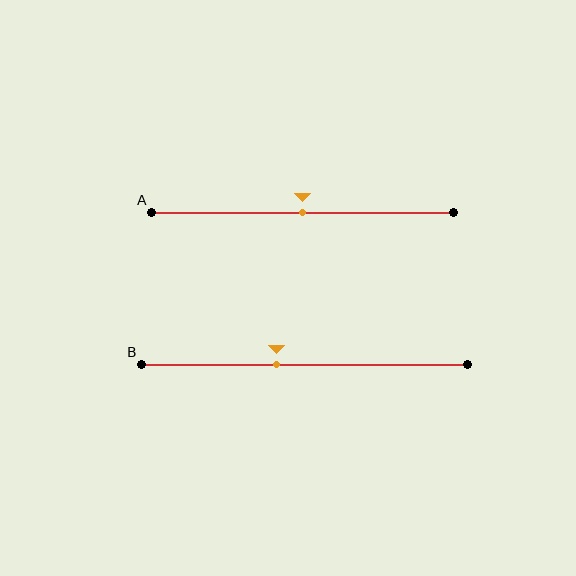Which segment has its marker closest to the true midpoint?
Segment A has its marker closest to the true midpoint.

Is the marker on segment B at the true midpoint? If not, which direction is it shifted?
No, the marker on segment B is shifted to the left by about 9% of the segment length.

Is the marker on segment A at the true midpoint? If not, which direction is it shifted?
Yes, the marker on segment A is at the true midpoint.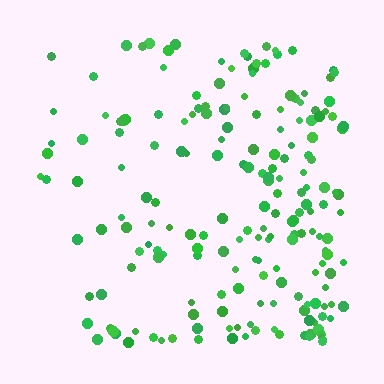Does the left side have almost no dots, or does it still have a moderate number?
Still a moderate number, just noticeably fewer than the right.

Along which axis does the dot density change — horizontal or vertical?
Horizontal.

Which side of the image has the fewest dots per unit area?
The left.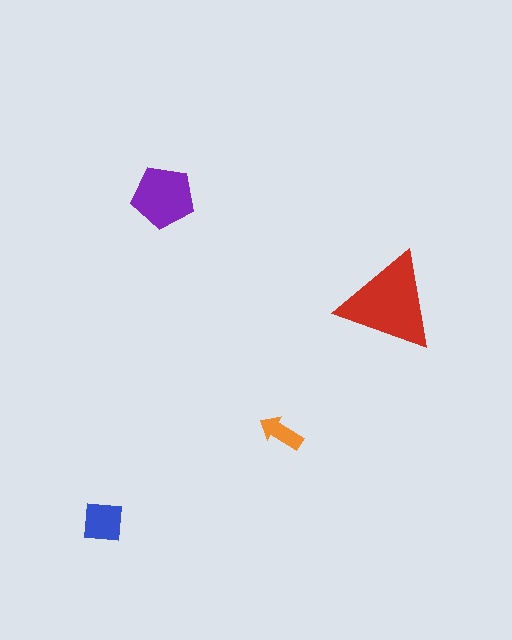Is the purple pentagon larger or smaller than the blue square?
Larger.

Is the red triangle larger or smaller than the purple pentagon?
Larger.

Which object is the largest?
The red triangle.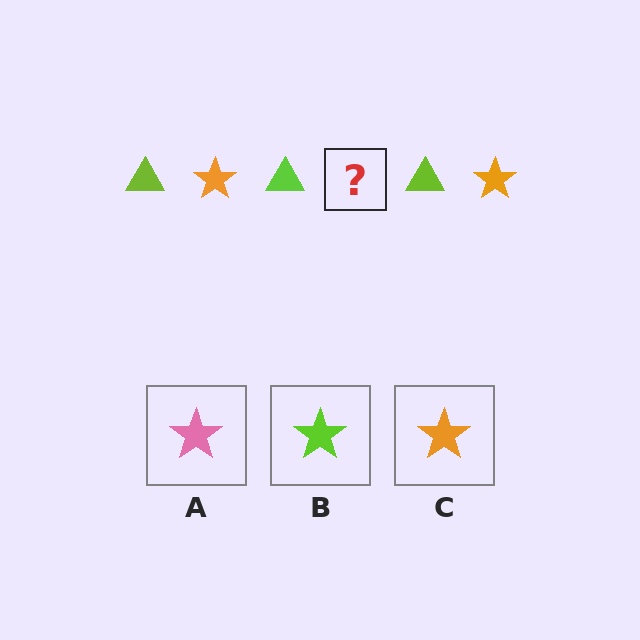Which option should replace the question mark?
Option C.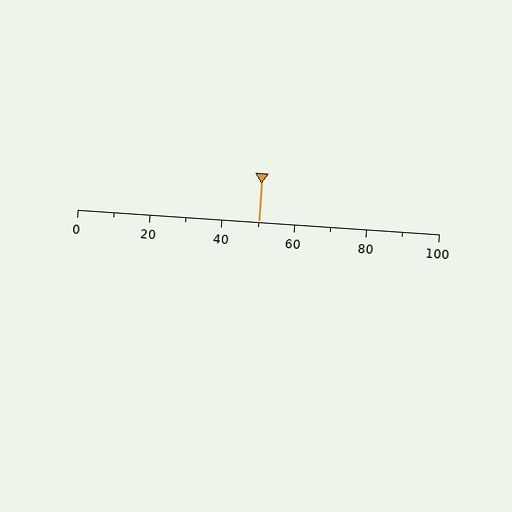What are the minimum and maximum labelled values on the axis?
The axis runs from 0 to 100.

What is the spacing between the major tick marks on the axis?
The major ticks are spaced 20 apart.